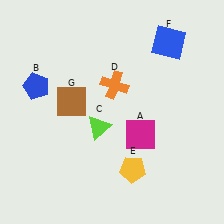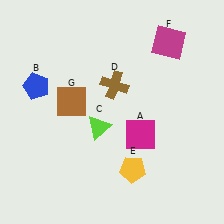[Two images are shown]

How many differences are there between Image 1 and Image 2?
There are 2 differences between the two images.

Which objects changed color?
D changed from orange to brown. F changed from blue to magenta.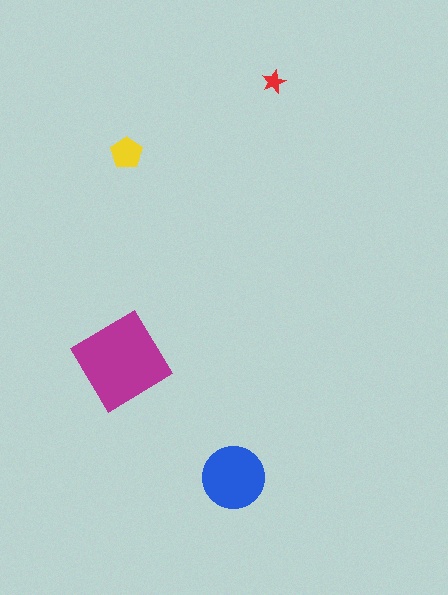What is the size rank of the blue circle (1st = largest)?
2nd.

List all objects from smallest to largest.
The red star, the yellow pentagon, the blue circle, the magenta diamond.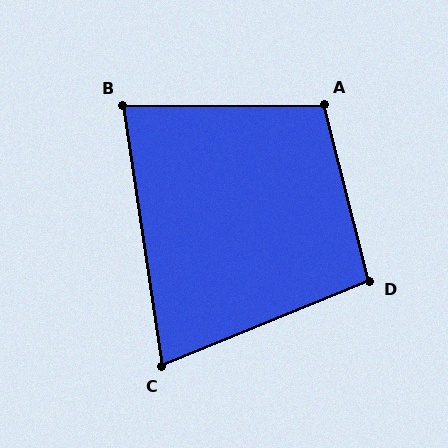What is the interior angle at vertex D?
Approximately 98 degrees (obtuse).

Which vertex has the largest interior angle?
A, at approximately 104 degrees.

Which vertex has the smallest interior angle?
C, at approximately 76 degrees.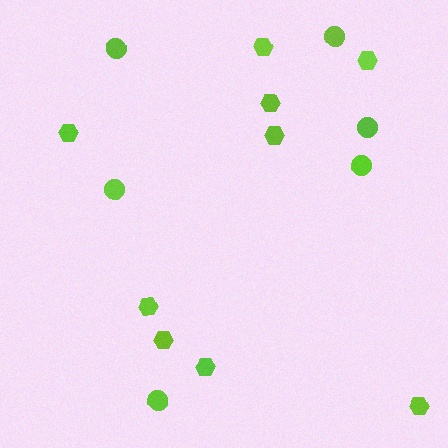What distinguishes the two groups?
There are 2 groups: one group of hexagons (9) and one group of circles (6).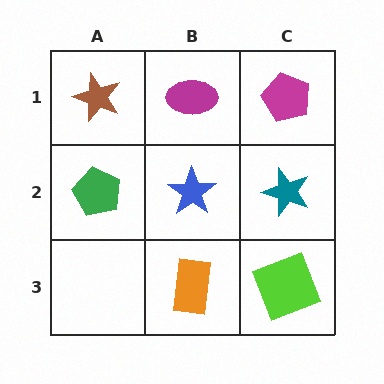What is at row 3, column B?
An orange rectangle.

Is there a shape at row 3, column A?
No, that cell is empty.